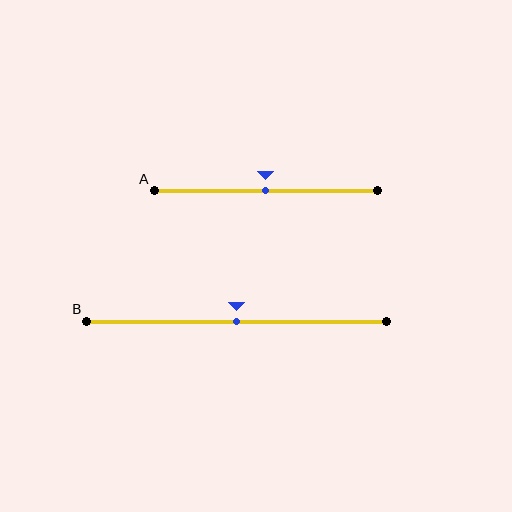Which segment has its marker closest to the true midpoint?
Segment A has its marker closest to the true midpoint.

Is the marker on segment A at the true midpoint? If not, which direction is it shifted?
Yes, the marker on segment A is at the true midpoint.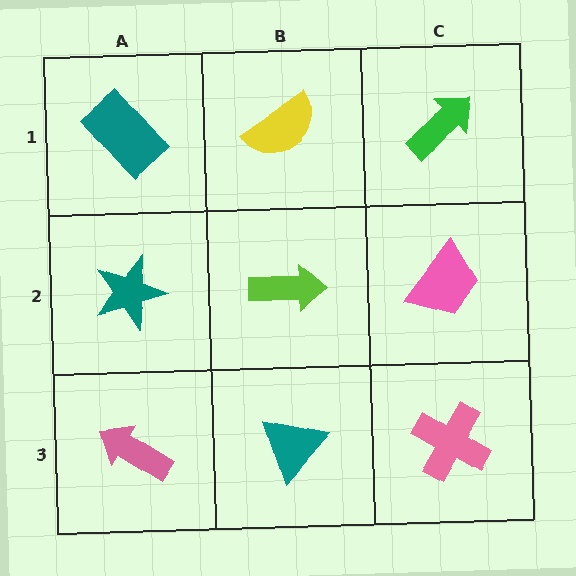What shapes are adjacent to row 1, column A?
A teal star (row 2, column A), a yellow semicircle (row 1, column B).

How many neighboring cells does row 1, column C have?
2.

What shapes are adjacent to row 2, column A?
A teal rectangle (row 1, column A), a pink arrow (row 3, column A), a lime arrow (row 2, column B).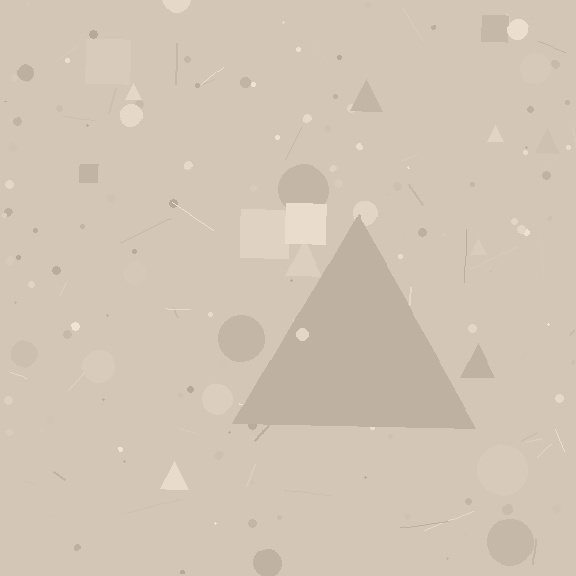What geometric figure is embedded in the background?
A triangle is embedded in the background.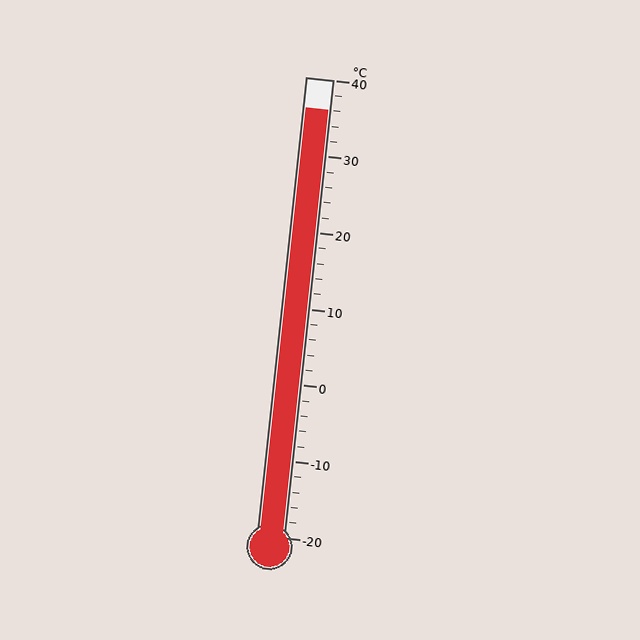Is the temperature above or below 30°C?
The temperature is above 30°C.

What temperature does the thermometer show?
The thermometer shows approximately 36°C.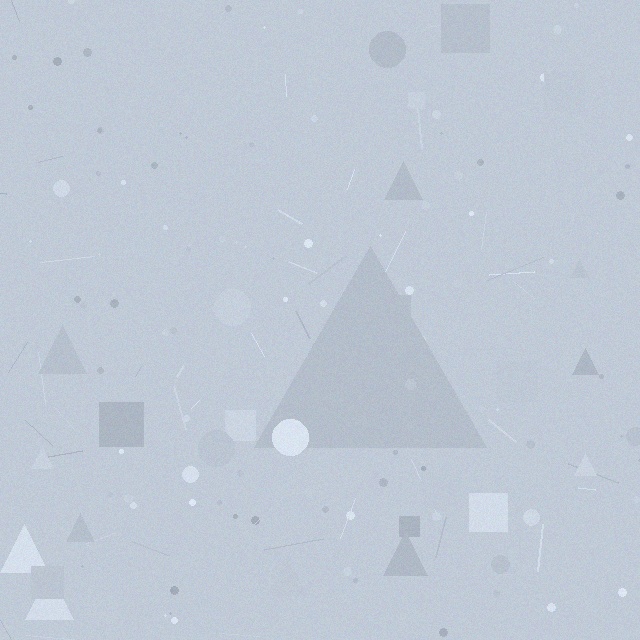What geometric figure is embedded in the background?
A triangle is embedded in the background.